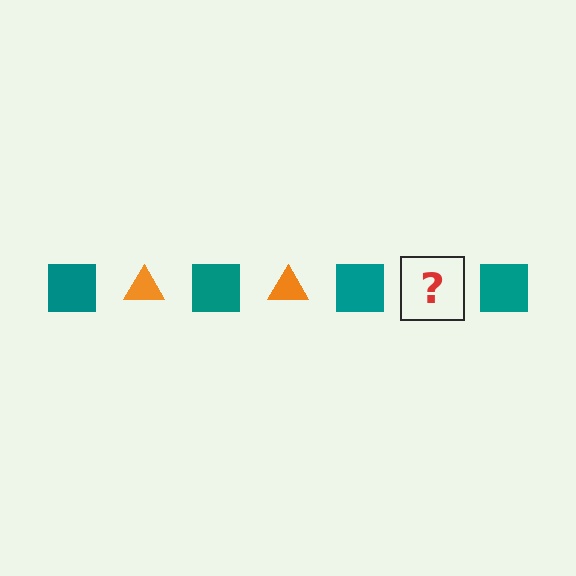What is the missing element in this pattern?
The missing element is an orange triangle.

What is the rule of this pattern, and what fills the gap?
The rule is that the pattern alternates between teal square and orange triangle. The gap should be filled with an orange triangle.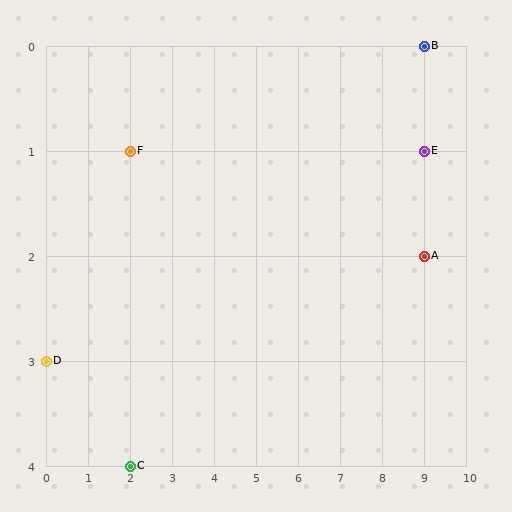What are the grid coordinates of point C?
Point C is at grid coordinates (2, 4).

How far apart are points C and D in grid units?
Points C and D are 2 columns and 1 row apart (about 2.2 grid units diagonally).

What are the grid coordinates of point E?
Point E is at grid coordinates (9, 1).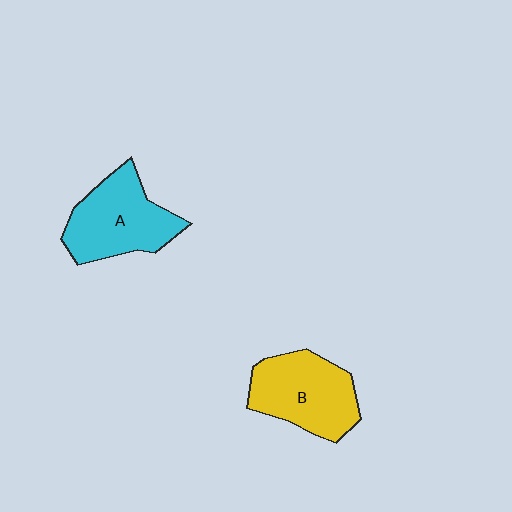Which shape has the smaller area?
Shape B (yellow).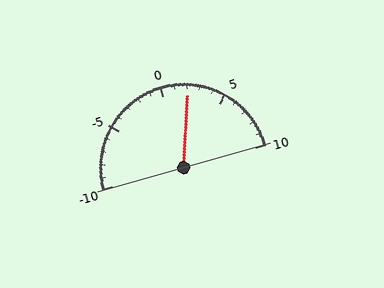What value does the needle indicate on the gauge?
The needle indicates approximately 2.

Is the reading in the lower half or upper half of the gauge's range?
The reading is in the upper half of the range (-10 to 10).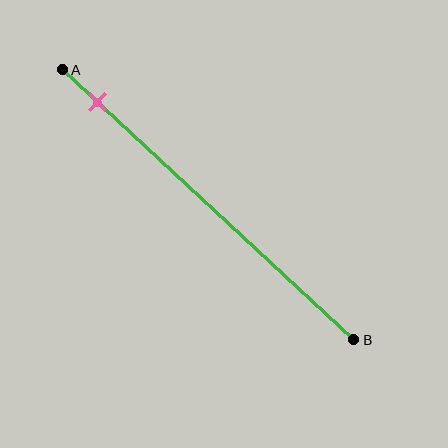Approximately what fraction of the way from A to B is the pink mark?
The pink mark is approximately 10% of the way from A to B.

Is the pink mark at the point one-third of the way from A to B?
No, the mark is at about 10% from A, not at the 33% one-third point.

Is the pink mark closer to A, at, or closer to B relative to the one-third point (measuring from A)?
The pink mark is closer to point A than the one-third point of segment AB.